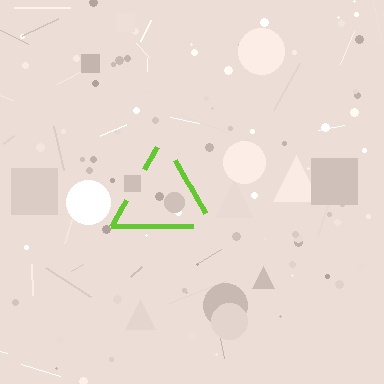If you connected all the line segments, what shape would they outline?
They would outline a triangle.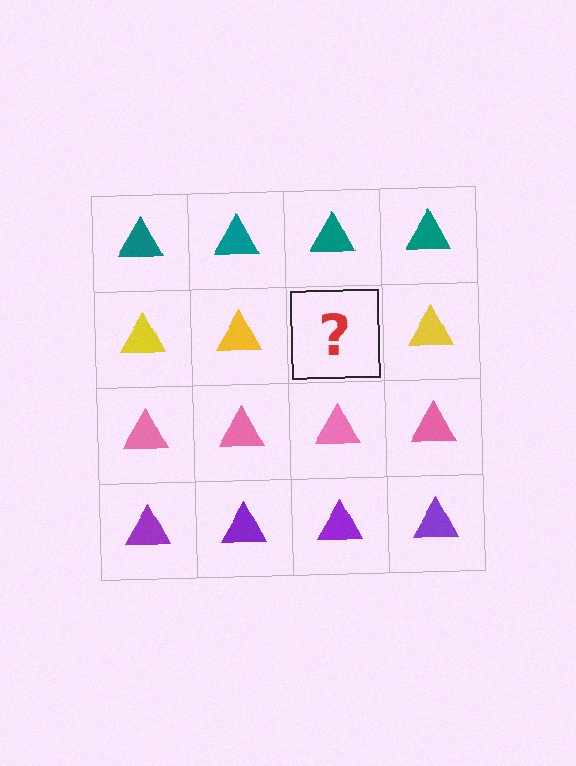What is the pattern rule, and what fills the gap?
The rule is that each row has a consistent color. The gap should be filled with a yellow triangle.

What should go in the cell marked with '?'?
The missing cell should contain a yellow triangle.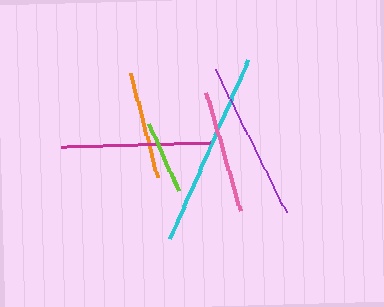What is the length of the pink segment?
The pink segment is approximately 123 pixels long.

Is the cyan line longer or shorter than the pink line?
The cyan line is longer than the pink line.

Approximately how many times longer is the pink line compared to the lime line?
The pink line is approximately 1.7 times the length of the lime line.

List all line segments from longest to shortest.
From longest to shortest: cyan, purple, magenta, pink, orange, lime.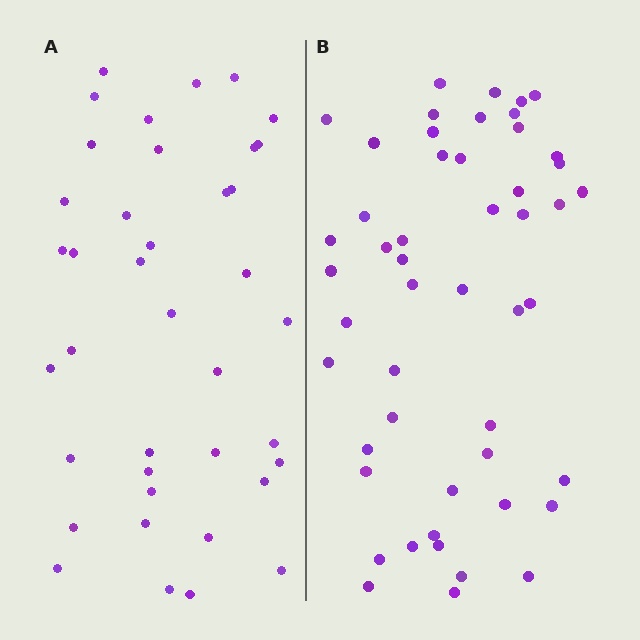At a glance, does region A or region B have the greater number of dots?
Region B (the right region) has more dots.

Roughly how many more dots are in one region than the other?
Region B has roughly 12 or so more dots than region A.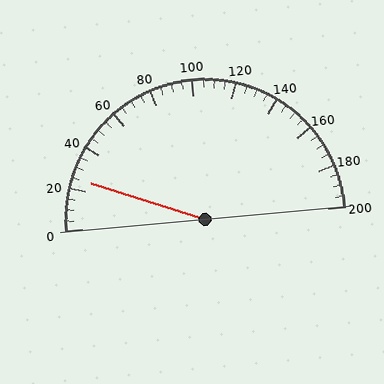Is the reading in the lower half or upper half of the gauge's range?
The reading is in the lower half of the range (0 to 200).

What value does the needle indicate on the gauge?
The needle indicates approximately 25.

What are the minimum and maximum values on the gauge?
The gauge ranges from 0 to 200.